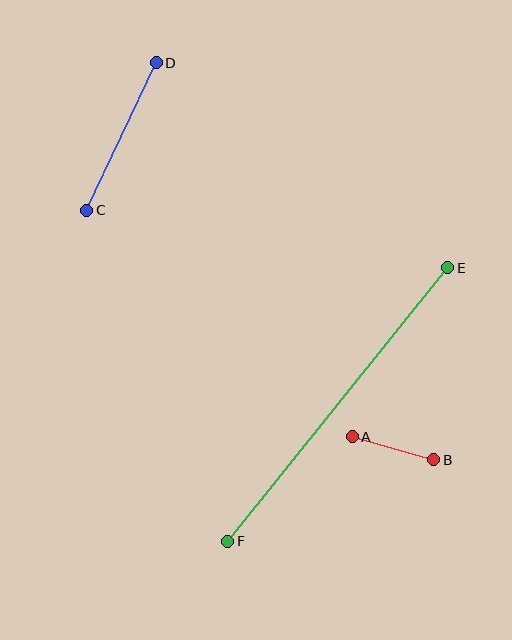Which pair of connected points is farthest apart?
Points E and F are farthest apart.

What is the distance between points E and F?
The distance is approximately 351 pixels.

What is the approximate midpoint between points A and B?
The midpoint is at approximately (393, 448) pixels.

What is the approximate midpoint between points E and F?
The midpoint is at approximately (338, 404) pixels.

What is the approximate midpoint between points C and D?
The midpoint is at approximately (122, 137) pixels.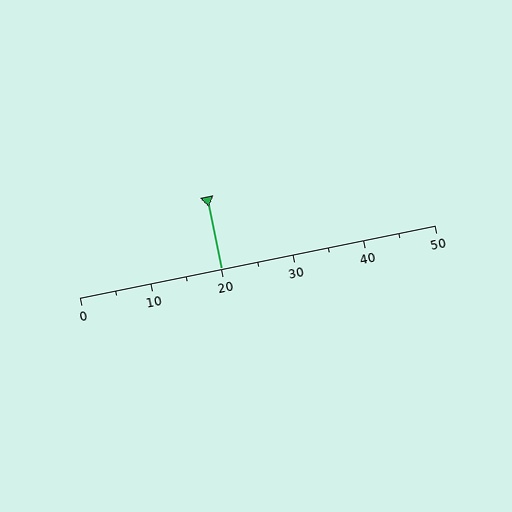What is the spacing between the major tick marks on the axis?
The major ticks are spaced 10 apart.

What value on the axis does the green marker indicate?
The marker indicates approximately 20.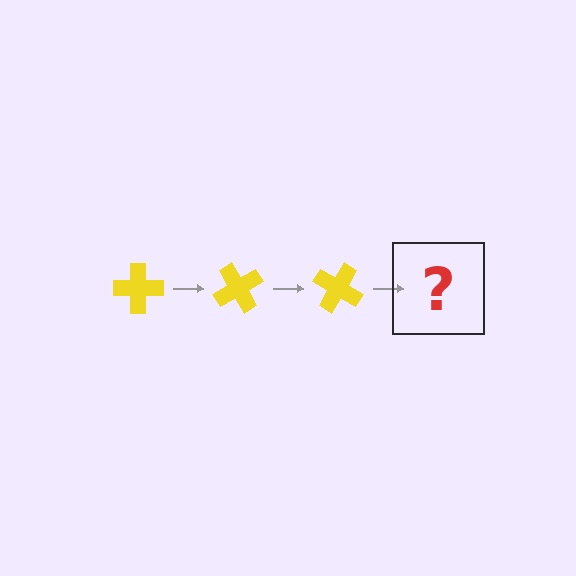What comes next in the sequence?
The next element should be a yellow cross rotated 180 degrees.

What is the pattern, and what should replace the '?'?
The pattern is that the cross rotates 60 degrees each step. The '?' should be a yellow cross rotated 180 degrees.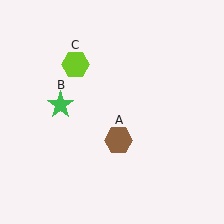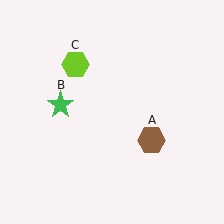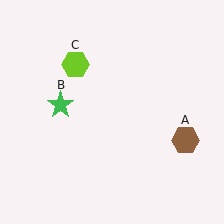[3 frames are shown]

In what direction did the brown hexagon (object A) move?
The brown hexagon (object A) moved right.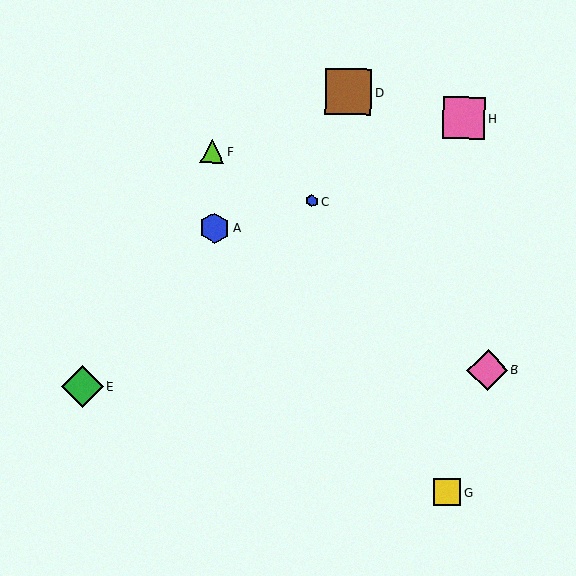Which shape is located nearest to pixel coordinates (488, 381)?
The pink diamond (labeled B) at (487, 370) is nearest to that location.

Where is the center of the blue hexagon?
The center of the blue hexagon is at (215, 228).